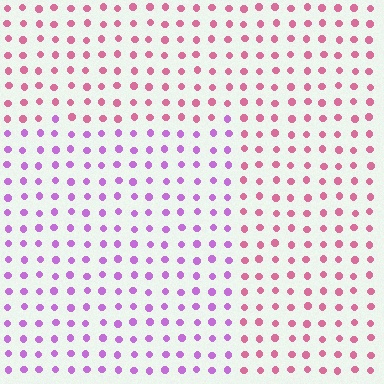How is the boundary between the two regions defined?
The boundary is defined purely by a slight shift in hue (about 45 degrees). Spacing, size, and orientation are identical on both sides.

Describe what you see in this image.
The image is filled with small pink elements in a uniform arrangement. A rectangle-shaped region is visible where the elements are tinted to a slightly different hue, forming a subtle color boundary.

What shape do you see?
I see a rectangle.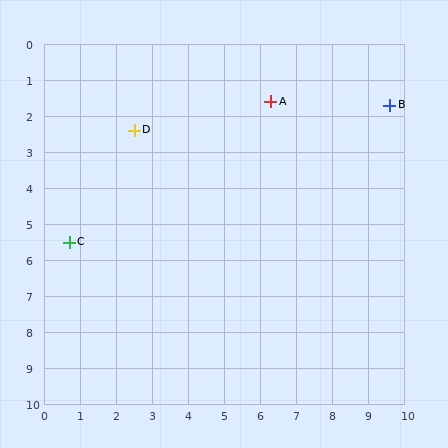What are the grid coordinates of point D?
Point D is at approximately (2.5, 2.4).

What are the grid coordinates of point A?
Point A is at approximately (6.3, 1.6).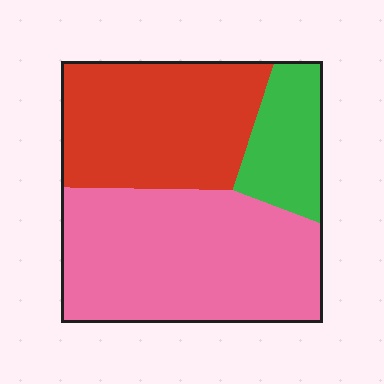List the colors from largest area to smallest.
From largest to smallest: pink, red, green.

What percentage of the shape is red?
Red takes up between a third and a half of the shape.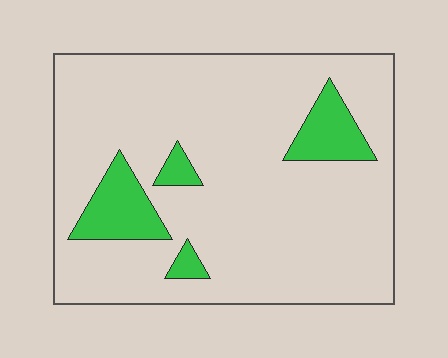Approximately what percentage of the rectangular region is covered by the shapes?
Approximately 15%.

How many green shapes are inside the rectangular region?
4.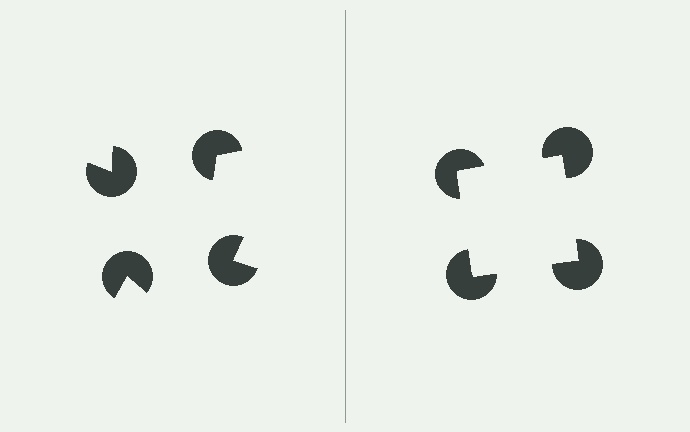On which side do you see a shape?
An illusory square appears on the right side. On the left side the wedge cuts are rotated, so no coherent shape forms.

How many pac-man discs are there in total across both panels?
8 — 4 on each side.